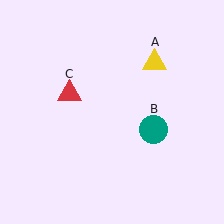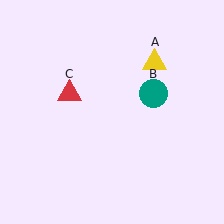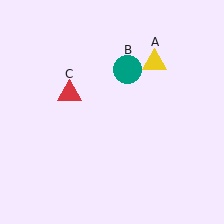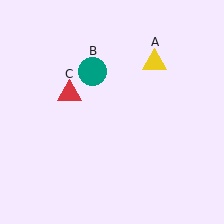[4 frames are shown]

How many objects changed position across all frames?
1 object changed position: teal circle (object B).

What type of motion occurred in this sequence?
The teal circle (object B) rotated counterclockwise around the center of the scene.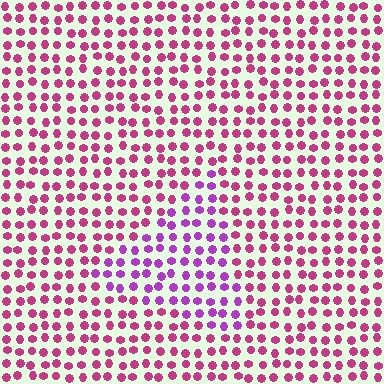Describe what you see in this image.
The image is filled with small magenta elements in a uniform arrangement. A triangle-shaped region is visible where the elements are tinted to a slightly different hue, forming a subtle color boundary.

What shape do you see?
I see a triangle.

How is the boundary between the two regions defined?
The boundary is defined purely by a slight shift in hue (about 34 degrees). Spacing, size, and orientation are identical on both sides.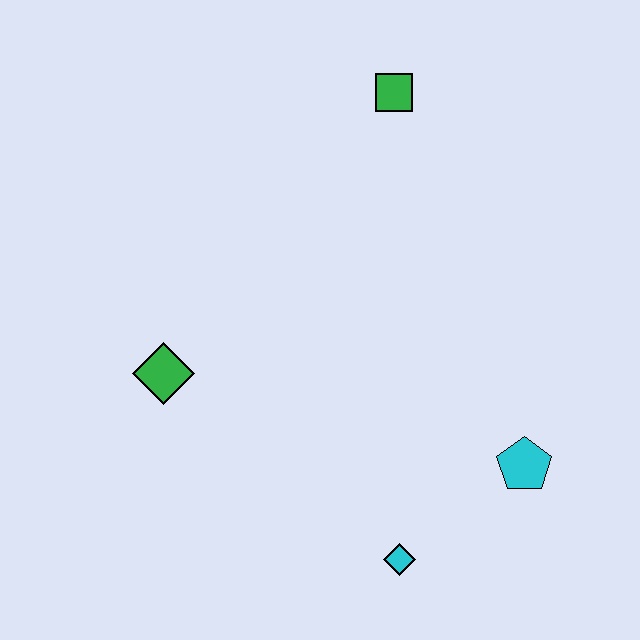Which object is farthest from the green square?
The cyan diamond is farthest from the green square.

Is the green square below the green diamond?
No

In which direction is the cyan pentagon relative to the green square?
The cyan pentagon is below the green square.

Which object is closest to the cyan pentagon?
The cyan diamond is closest to the cyan pentagon.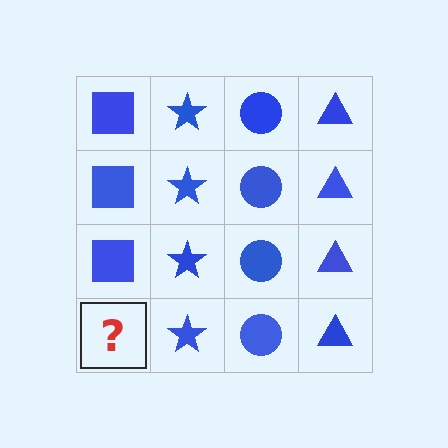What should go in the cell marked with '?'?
The missing cell should contain a blue square.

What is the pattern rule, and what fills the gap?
The rule is that each column has a consistent shape. The gap should be filled with a blue square.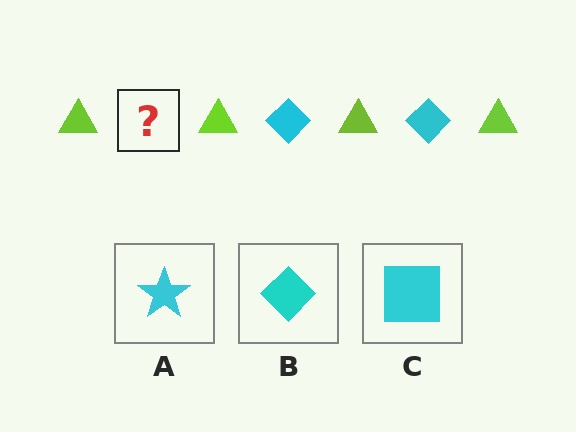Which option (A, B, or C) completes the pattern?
B.